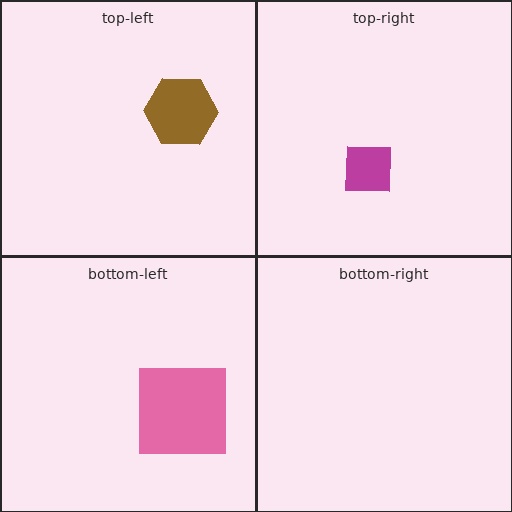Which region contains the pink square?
The bottom-left region.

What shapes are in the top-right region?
The magenta square.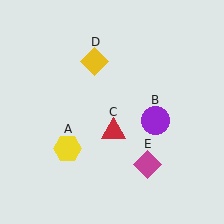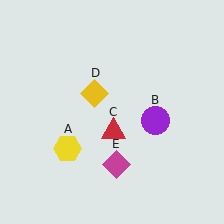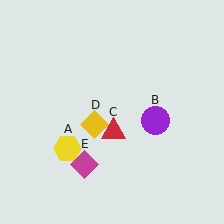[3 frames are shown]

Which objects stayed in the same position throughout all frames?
Yellow hexagon (object A) and purple circle (object B) and red triangle (object C) remained stationary.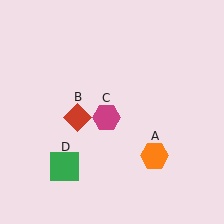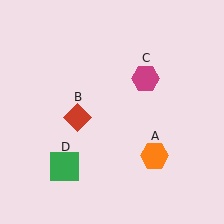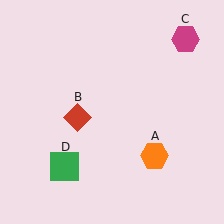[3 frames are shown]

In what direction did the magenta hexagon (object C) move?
The magenta hexagon (object C) moved up and to the right.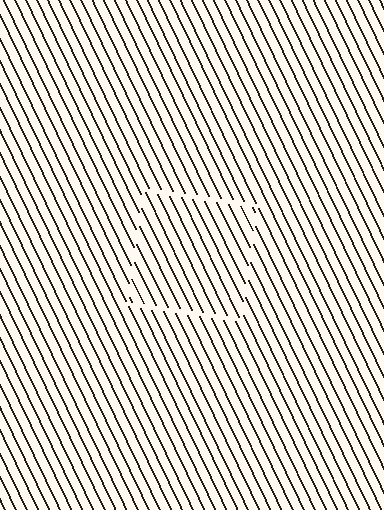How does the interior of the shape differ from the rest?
The interior of the shape contains the same grating, shifted by half a period — the contour is defined by the phase discontinuity where line-ends from the inner and outer gratings abut.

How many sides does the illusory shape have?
4 sides — the line-ends trace a square.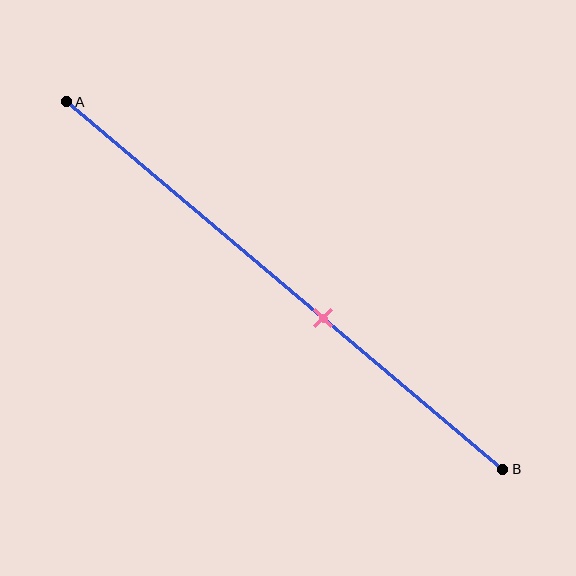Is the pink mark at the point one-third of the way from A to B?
No, the mark is at about 60% from A, not at the 33% one-third point.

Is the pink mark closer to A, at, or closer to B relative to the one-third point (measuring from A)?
The pink mark is closer to point B than the one-third point of segment AB.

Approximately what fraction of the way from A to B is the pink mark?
The pink mark is approximately 60% of the way from A to B.